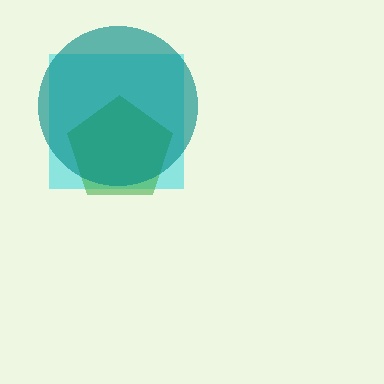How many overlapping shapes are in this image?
There are 3 overlapping shapes in the image.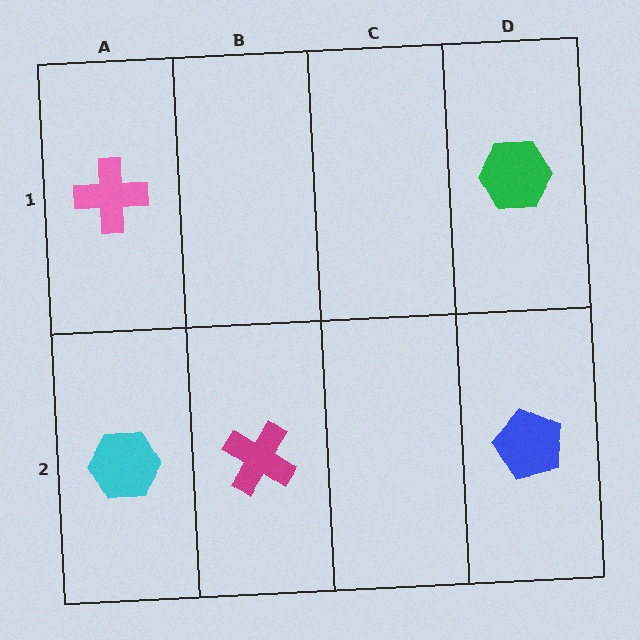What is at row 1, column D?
A green hexagon.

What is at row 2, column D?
A blue pentagon.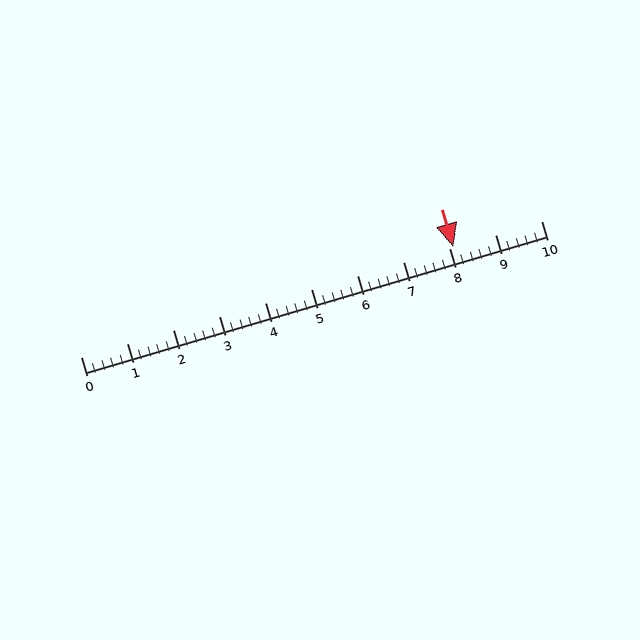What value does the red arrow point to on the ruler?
The red arrow points to approximately 8.1.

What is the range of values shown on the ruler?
The ruler shows values from 0 to 10.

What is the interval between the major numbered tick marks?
The major tick marks are spaced 1 units apart.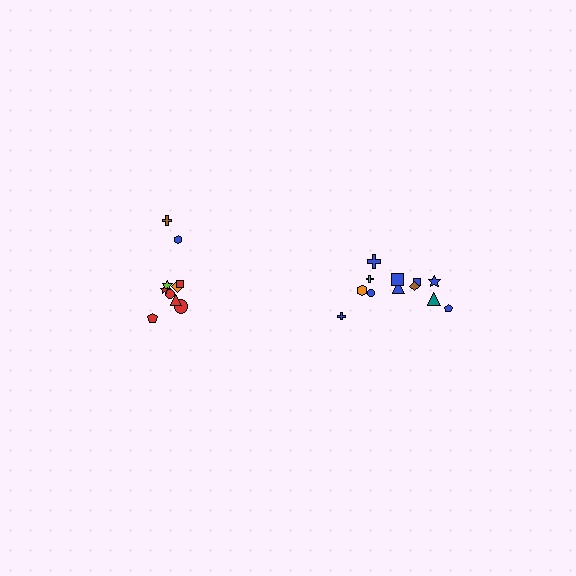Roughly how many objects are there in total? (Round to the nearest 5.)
Roughly 20 objects in total.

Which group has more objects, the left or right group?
The right group.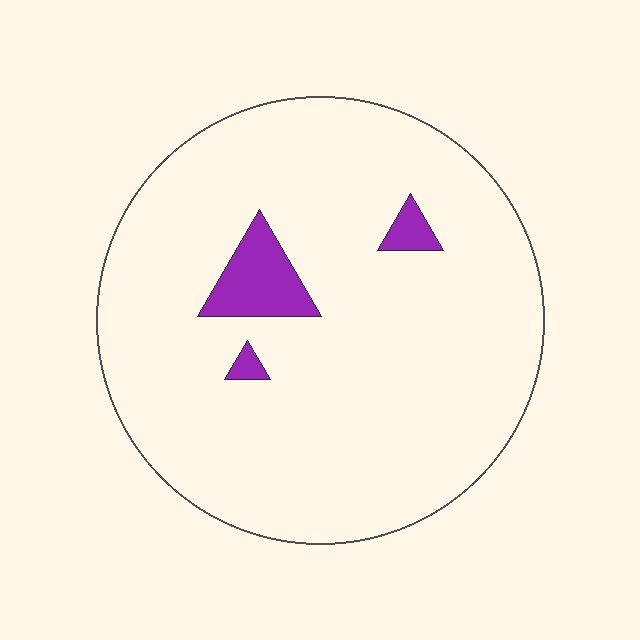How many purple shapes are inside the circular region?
3.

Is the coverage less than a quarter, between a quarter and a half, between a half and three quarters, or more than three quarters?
Less than a quarter.